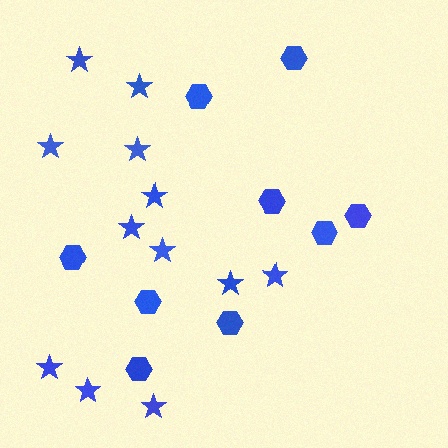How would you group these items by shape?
There are 2 groups: one group of stars (12) and one group of hexagons (9).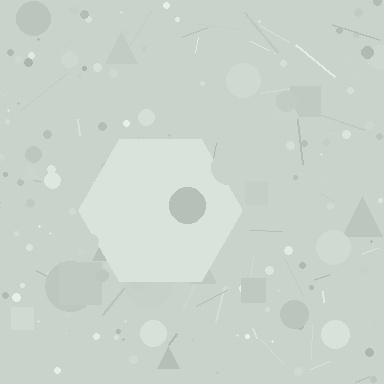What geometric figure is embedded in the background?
A hexagon is embedded in the background.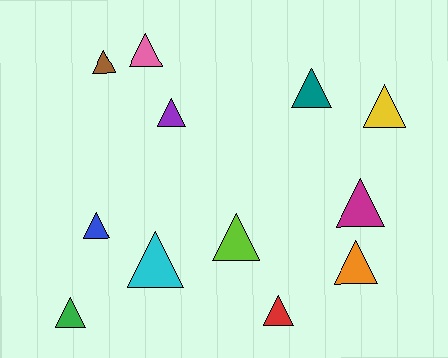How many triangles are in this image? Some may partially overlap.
There are 12 triangles.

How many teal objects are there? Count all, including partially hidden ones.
There is 1 teal object.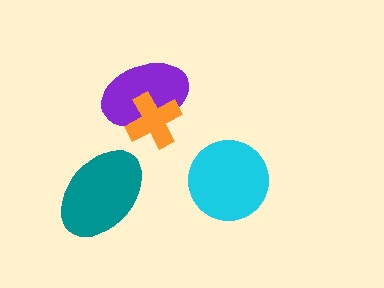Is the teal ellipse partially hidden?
No, no other shape covers it.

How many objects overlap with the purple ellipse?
1 object overlaps with the purple ellipse.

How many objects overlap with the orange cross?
1 object overlaps with the orange cross.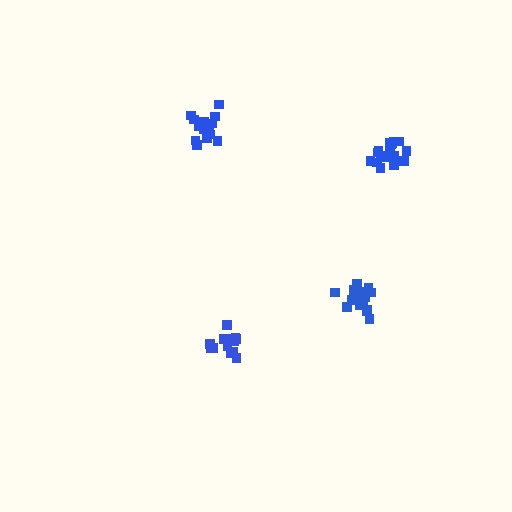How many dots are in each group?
Group 1: 16 dots, Group 2: 17 dots, Group 3: 15 dots, Group 4: 16 dots (64 total).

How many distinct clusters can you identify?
There are 4 distinct clusters.